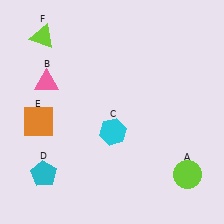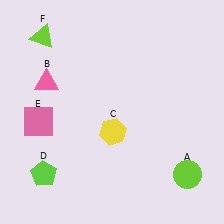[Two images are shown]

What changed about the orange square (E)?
In Image 1, E is orange. In Image 2, it changed to pink.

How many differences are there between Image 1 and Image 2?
There are 3 differences between the two images.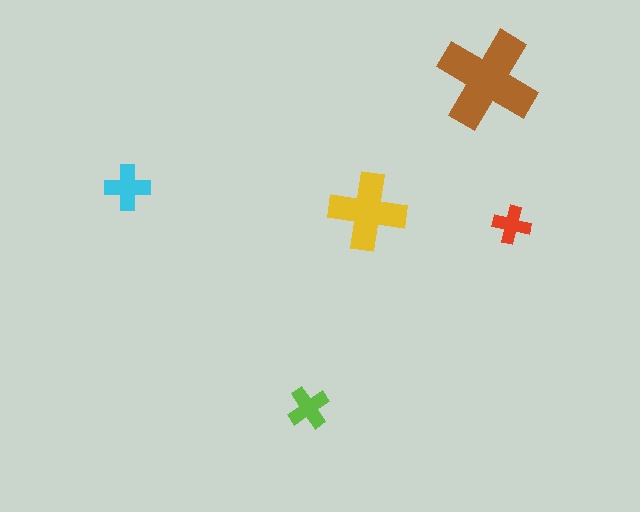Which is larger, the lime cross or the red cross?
The lime one.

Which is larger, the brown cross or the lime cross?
The brown one.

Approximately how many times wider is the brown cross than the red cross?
About 2.5 times wider.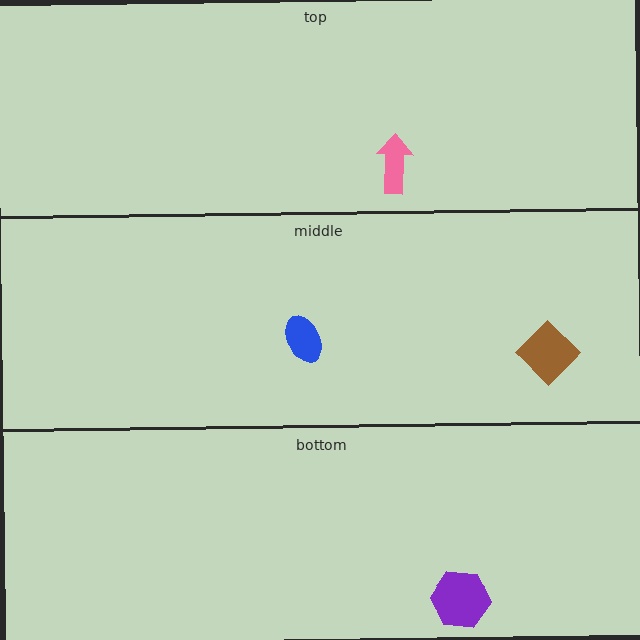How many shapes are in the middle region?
2.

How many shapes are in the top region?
1.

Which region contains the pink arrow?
The top region.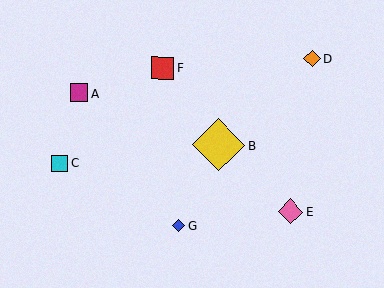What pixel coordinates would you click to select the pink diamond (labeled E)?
Click at (290, 212) to select the pink diamond E.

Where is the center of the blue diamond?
The center of the blue diamond is at (178, 226).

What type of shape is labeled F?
Shape F is a red square.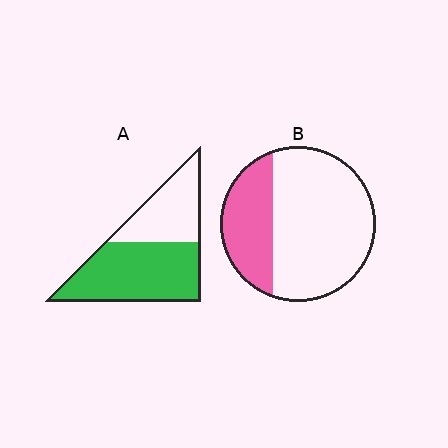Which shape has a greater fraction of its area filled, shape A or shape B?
Shape A.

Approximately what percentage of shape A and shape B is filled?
A is approximately 60% and B is approximately 30%.